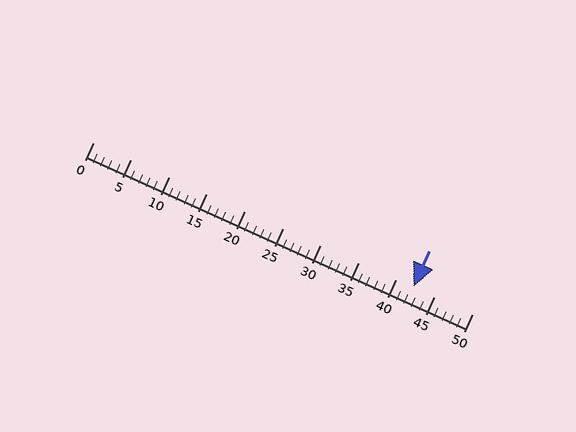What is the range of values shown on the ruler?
The ruler shows values from 0 to 50.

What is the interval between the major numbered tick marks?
The major tick marks are spaced 5 units apart.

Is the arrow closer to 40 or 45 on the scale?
The arrow is closer to 40.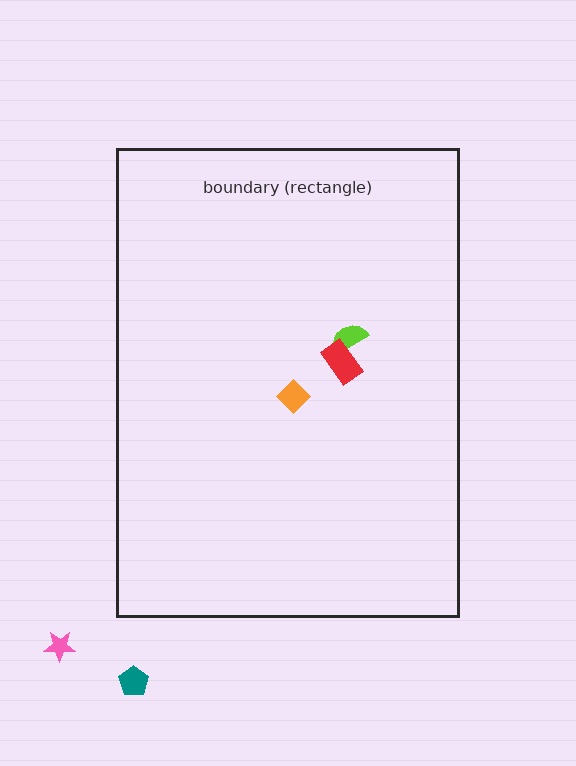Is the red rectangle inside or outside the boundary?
Inside.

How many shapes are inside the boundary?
3 inside, 2 outside.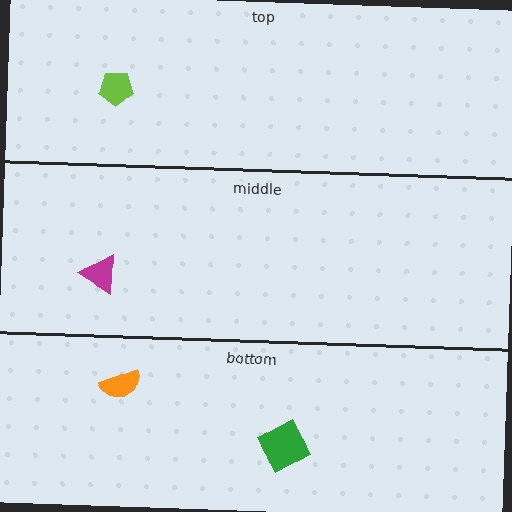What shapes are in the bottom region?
The orange semicircle, the green square.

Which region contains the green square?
The bottom region.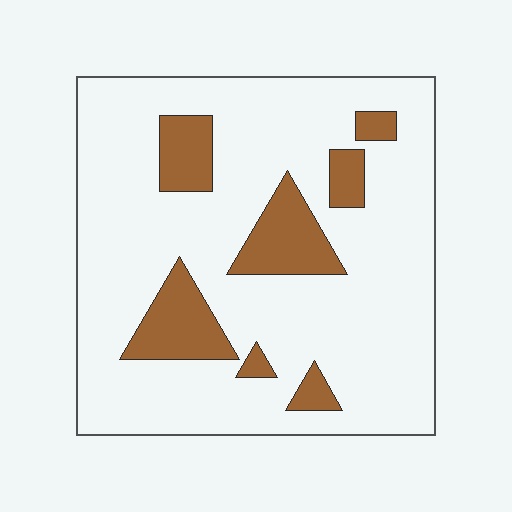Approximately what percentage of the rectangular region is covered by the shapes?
Approximately 15%.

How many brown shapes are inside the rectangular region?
7.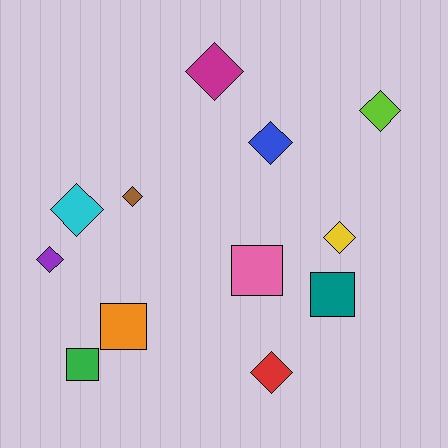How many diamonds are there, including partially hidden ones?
There are 8 diamonds.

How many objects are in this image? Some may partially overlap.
There are 12 objects.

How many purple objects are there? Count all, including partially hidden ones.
There is 1 purple object.